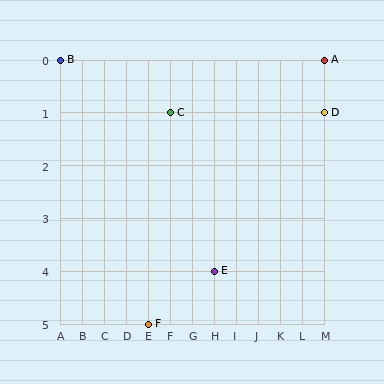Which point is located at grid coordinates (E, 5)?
Point F is at (E, 5).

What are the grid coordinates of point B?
Point B is at grid coordinates (A, 0).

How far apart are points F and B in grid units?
Points F and B are 4 columns and 5 rows apart (about 6.4 grid units diagonally).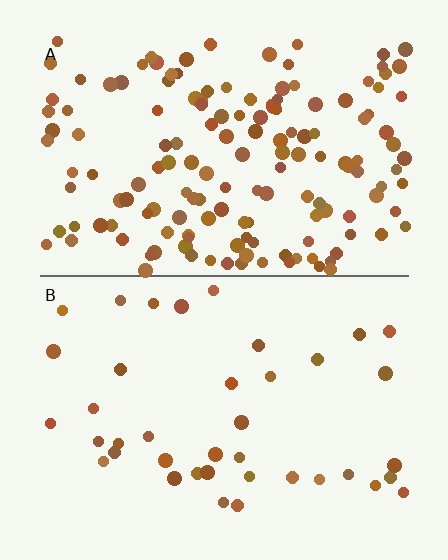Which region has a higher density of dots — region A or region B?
A (the top).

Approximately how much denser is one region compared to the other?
Approximately 3.8× — region A over region B.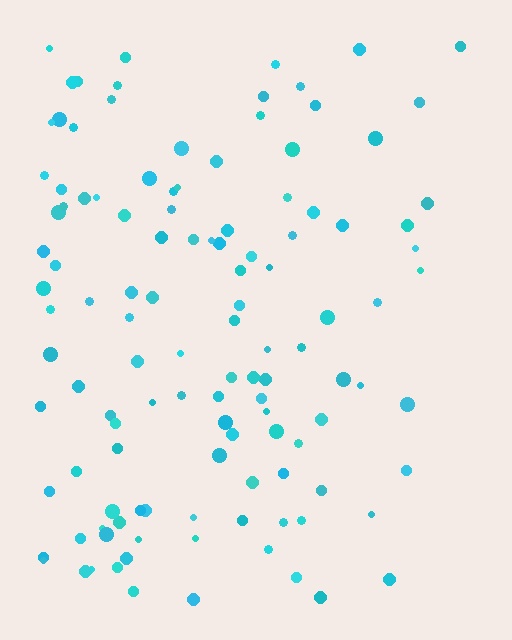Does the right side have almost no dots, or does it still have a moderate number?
Still a moderate number, just noticeably fewer than the left.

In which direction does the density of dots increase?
From right to left, with the left side densest.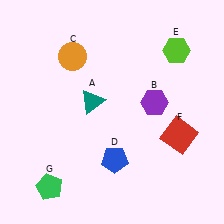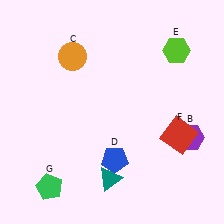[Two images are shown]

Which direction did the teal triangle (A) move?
The teal triangle (A) moved down.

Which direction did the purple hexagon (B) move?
The purple hexagon (B) moved right.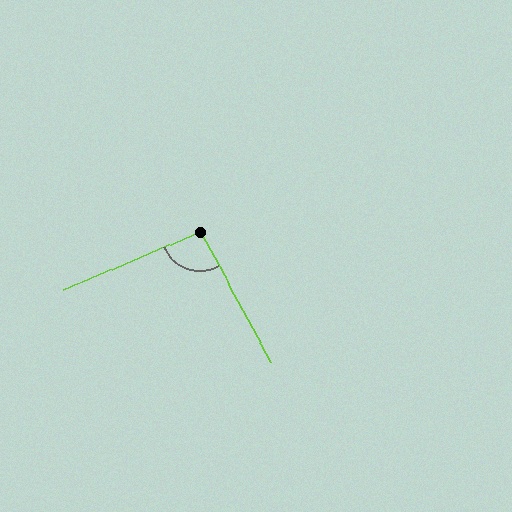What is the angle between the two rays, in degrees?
Approximately 95 degrees.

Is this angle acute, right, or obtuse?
It is obtuse.